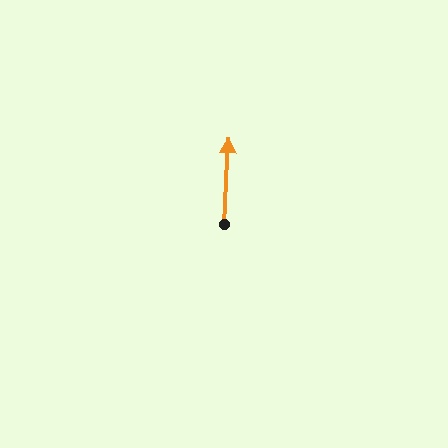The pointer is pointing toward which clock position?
Roughly 12 o'clock.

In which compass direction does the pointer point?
North.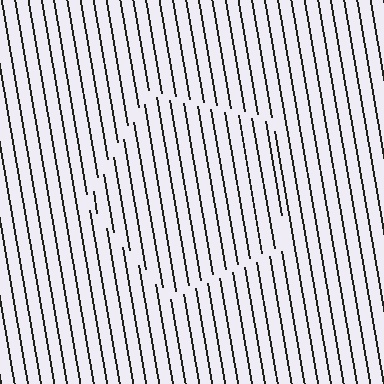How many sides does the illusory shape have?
5 sides — the line-ends trace a pentagon.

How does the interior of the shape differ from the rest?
The interior of the shape contains the same grating, shifted by half a period — the contour is defined by the phase discontinuity where line-ends from the inner and outer gratings abut.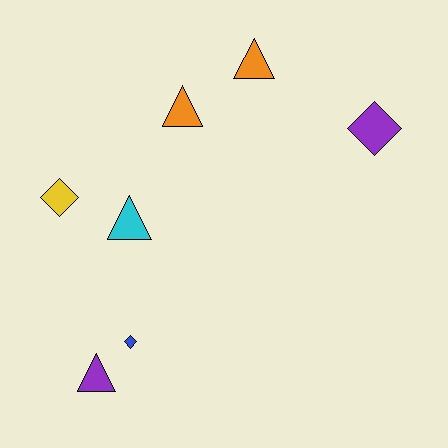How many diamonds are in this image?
There are 3 diamonds.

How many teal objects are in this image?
There are no teal objects.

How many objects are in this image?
There are 7 objects.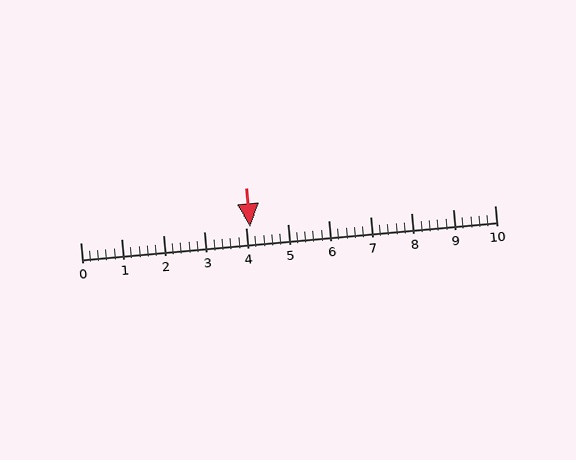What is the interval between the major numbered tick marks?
The major tick marks are spaced 1 units apart.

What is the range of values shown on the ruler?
The ruler shows values from 0 to 10.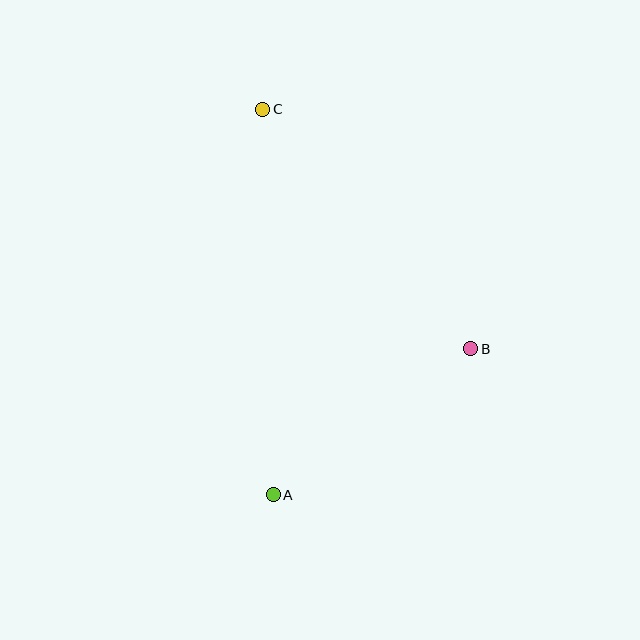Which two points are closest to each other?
Points A and B are closest to each other.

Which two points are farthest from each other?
Points A and C are farthest from each other.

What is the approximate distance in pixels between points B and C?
The distance between B and C is approximately 317 pixels.